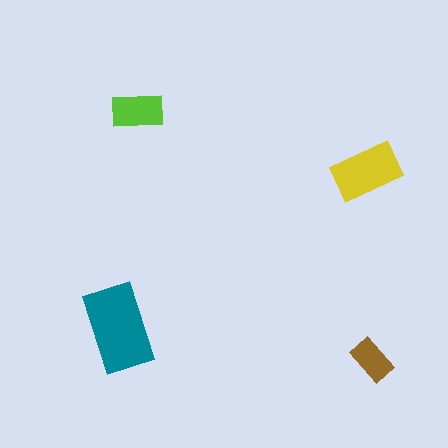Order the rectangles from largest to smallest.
the teal one, the yellow one, the lime one, the brown one.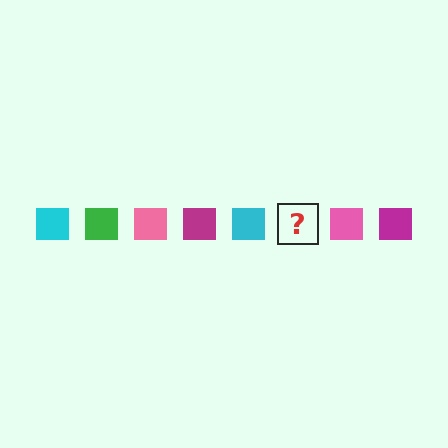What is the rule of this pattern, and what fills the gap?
The rule is that the pattern cycles through cyan, green, pink, magenta squares. The gap should be filled with a green square.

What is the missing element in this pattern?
The missing element is a green square.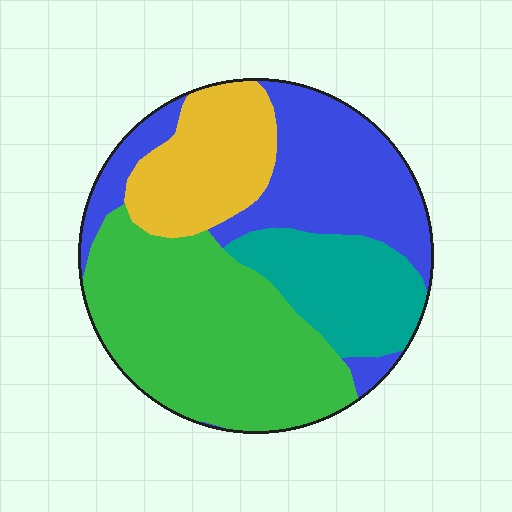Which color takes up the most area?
Green, at roughly 40%.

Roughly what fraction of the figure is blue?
Blue takes up between a quarter and a half of the figure.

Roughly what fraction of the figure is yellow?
Yellow takes up about one sixth (1/6) of the figure.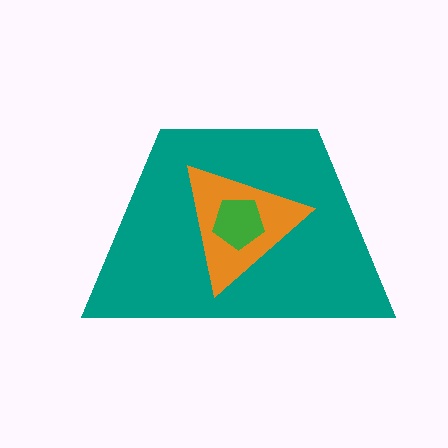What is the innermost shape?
The green pentagon.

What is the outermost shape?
The teal trapezoid.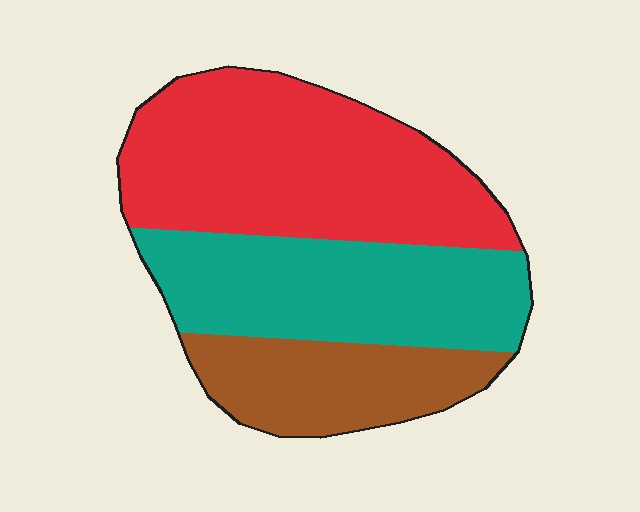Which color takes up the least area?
Brown, at roughly 20%.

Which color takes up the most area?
Red, at roughly 45%.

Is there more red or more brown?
Red.